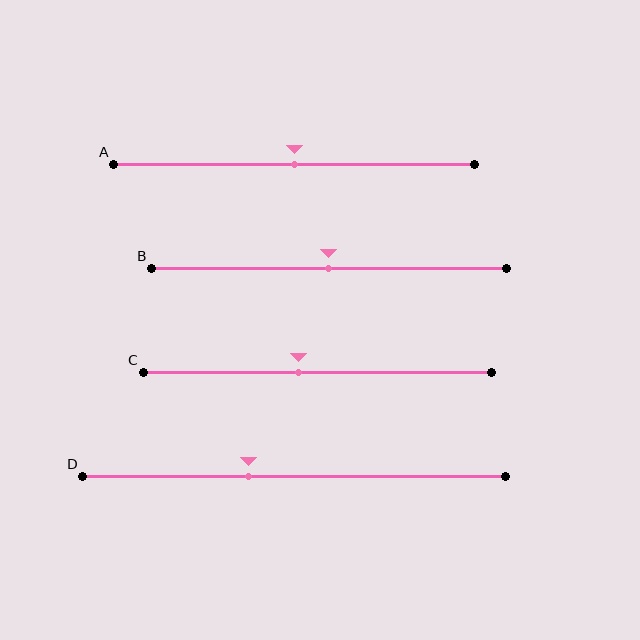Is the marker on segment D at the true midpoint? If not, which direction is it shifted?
No, the marker on segment D is shifted to the left by about 11% of the segment length.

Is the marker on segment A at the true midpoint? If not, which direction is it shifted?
Yes, the marker on segment A is at the true midpoint.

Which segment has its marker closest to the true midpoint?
Segment A has its marker closest to the true midpoint.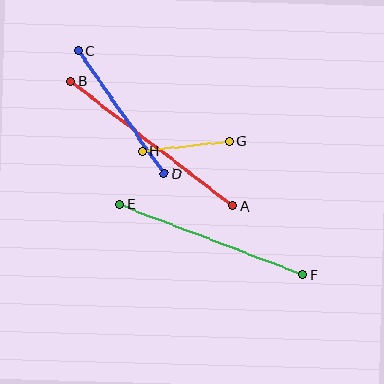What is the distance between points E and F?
The distance is approximately 196 pixels.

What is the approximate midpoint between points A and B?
The midpoint is at approximately (152, 144) pixels.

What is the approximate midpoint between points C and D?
The midpoint is at approximately (121, 112) pixels.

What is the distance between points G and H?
The distance is approximately 88 pixels.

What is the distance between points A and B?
The distance is approximately 204 pixels.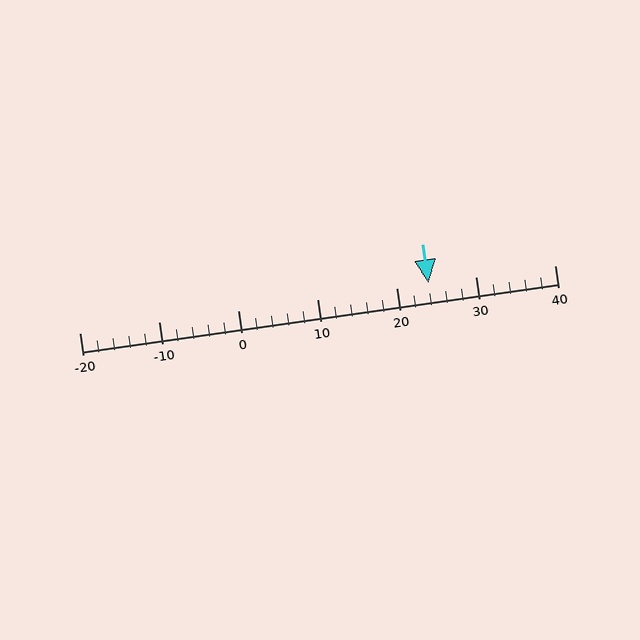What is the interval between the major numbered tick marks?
The major tick marks are spaced 10 units apart.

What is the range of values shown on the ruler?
The ruler shows values from -20 to 40.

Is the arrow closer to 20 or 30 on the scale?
The arrow is closer to 20.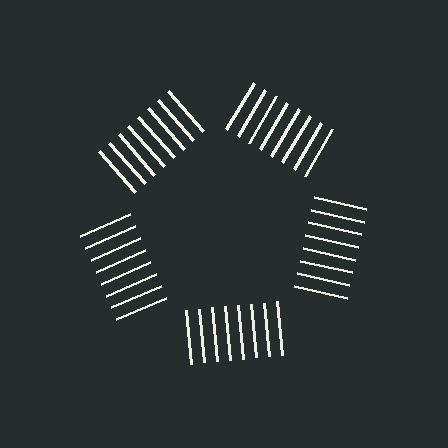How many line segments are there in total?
40 — 8 along each of the 5 edges.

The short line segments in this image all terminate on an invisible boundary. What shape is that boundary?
An illusory pentagon — the line segments terminate on its edges but no continuous stroke is drawn.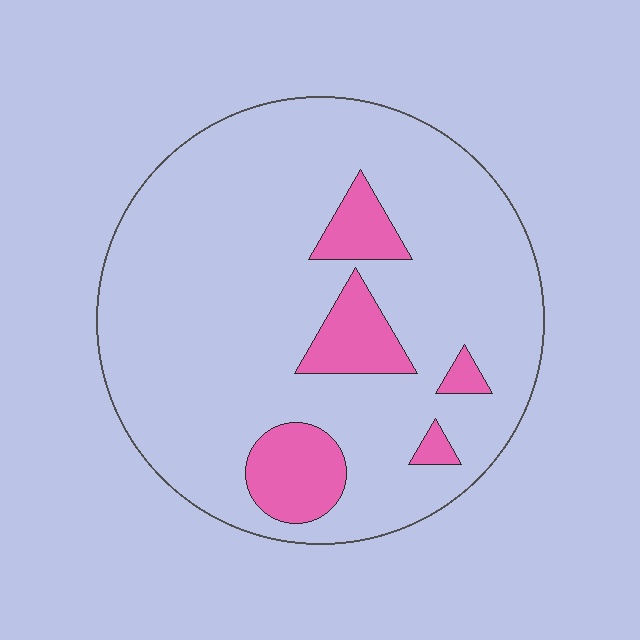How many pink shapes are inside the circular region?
5.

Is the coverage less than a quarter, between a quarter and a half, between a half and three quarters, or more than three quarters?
Less than a quarter.